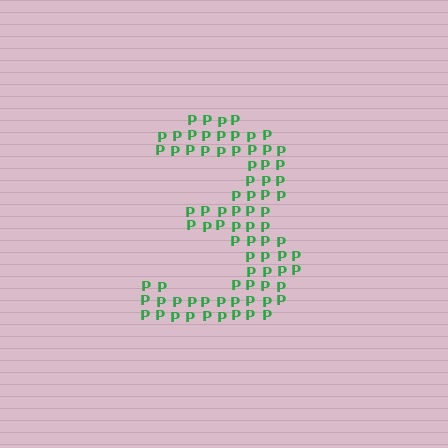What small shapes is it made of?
It is made of small letter P's.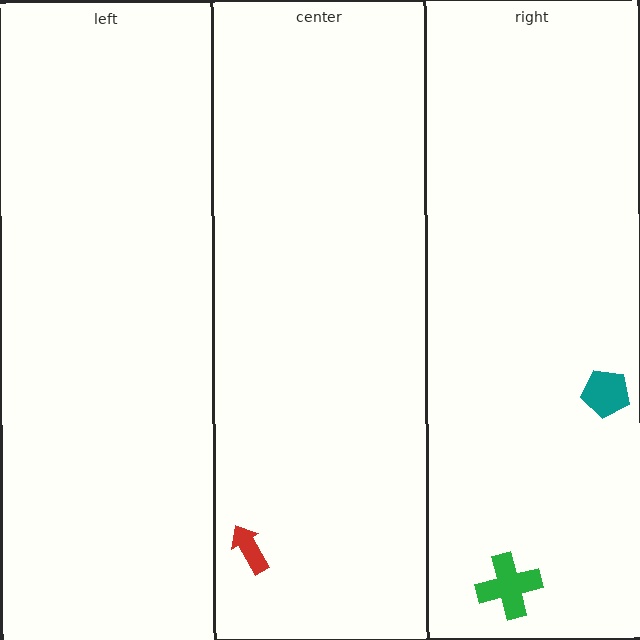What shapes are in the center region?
The red arrow.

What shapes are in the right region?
The green cross, the teal pentagon.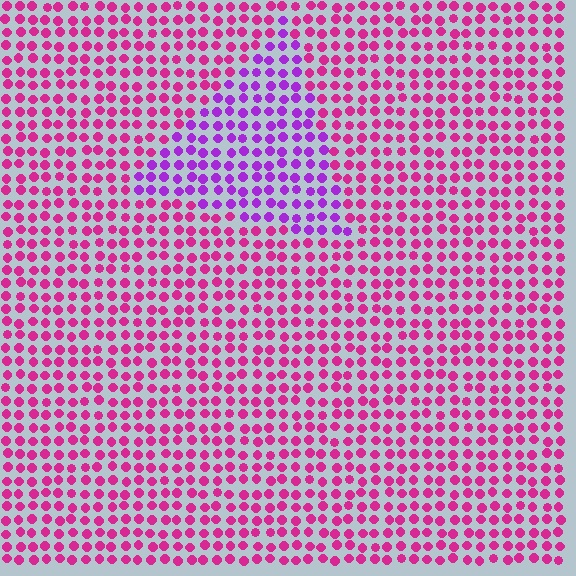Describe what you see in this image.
The image is filled with small magenta elements in a uniform arrangement. A triangle-shaped region is visible where the elements are tinted to a slightly different hue, forming a subtle color boundary.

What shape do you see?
I see a triangle.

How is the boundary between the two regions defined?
The boundary is defined purely by a slight shift in hue (about 39 degrees). Spacing, size, and orientation are identical on both sides.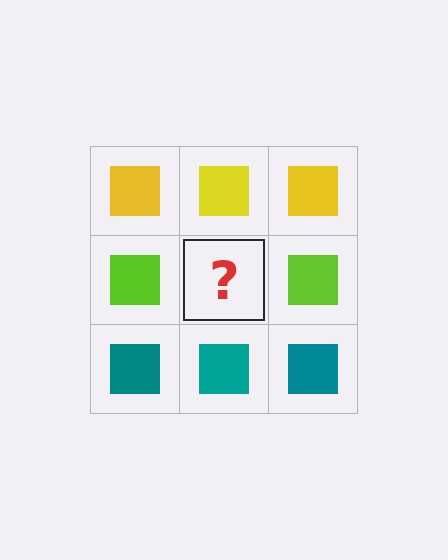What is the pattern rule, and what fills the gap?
The rule is that each row has a consistent color. The gap should be filled with a lime square.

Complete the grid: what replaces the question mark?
The question mark should be replaced with a lime square.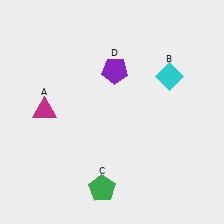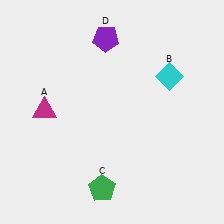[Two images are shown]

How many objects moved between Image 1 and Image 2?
1 object moved between the two images.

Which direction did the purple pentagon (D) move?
The purple pentagon (D) moved up.